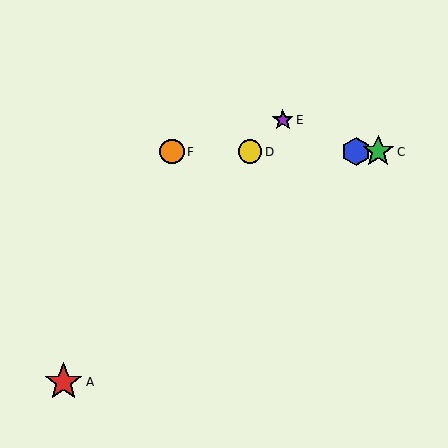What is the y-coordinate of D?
Object D is at y≈152.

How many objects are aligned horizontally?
4 objects (B, C, D, F) are aligned horizontally.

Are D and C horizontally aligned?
Yes, both are at y≈152.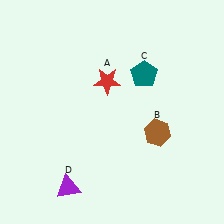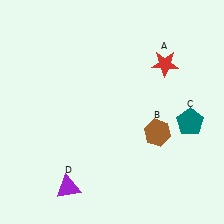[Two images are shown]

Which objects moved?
The objects that moved are: the red star (A), the teal pentagon (C).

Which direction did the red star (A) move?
The red star (A) moved right.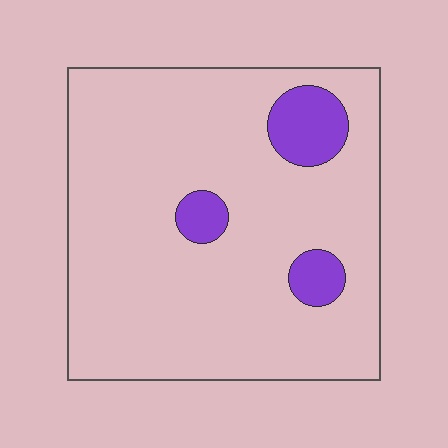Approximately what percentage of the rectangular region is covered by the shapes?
Approximately 10%.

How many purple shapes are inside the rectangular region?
3.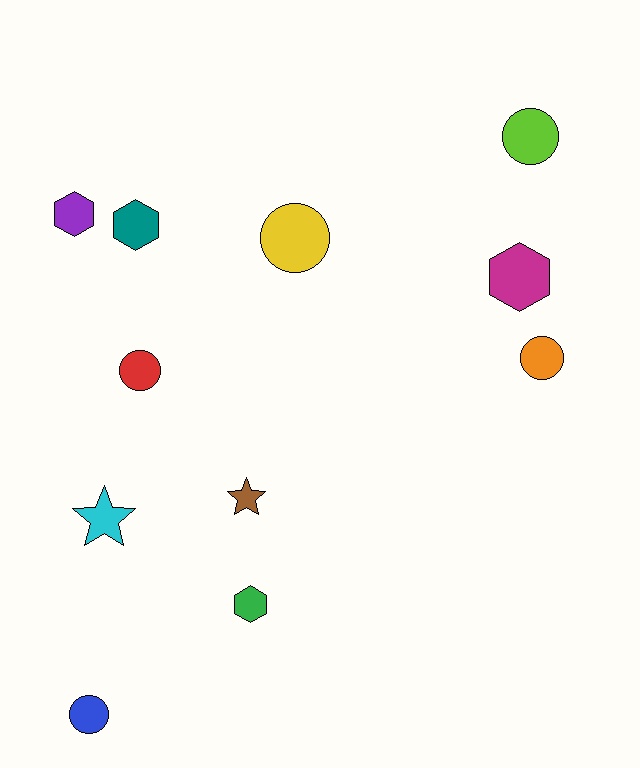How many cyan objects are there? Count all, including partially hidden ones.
There is 1 cyan object.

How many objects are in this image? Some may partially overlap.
There are 11 objects.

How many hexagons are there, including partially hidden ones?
There are 4 hexagons.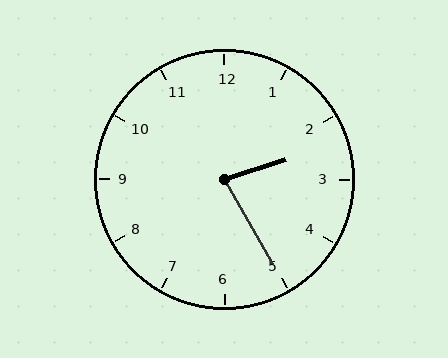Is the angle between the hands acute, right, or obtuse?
It is acute.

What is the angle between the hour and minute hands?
Approximately 78 degrees.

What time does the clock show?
2:25.